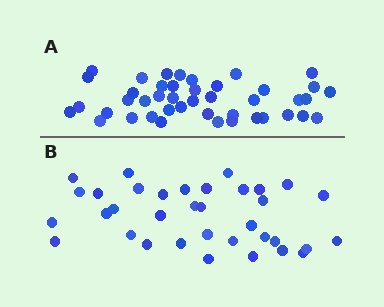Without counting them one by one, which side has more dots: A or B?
Region A (the top region) has more dots.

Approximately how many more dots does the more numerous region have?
Region A has roughly 8 or so more dots than region B.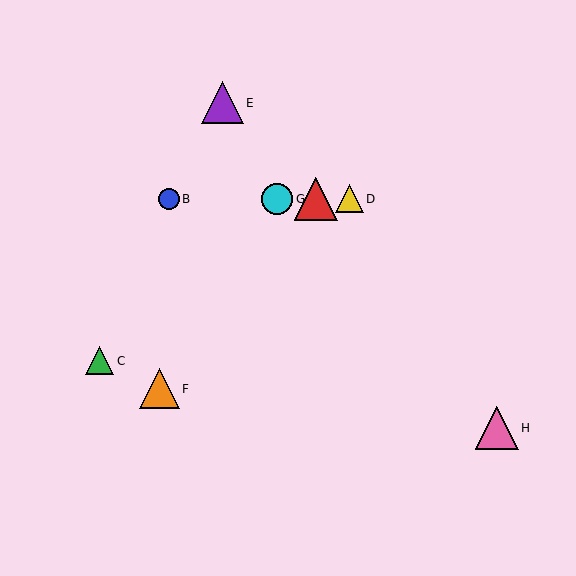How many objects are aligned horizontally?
4 objects (A, B, D, G) are aligned horizontally.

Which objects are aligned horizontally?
Objects A, B, D, G are aligned horizontally.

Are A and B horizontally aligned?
Yes, both are at y≈199.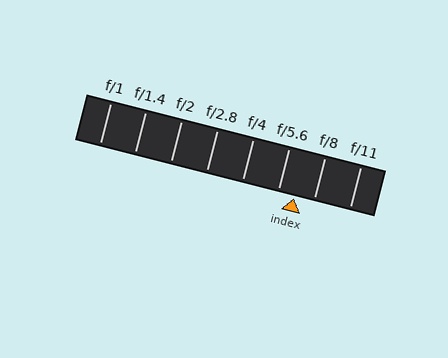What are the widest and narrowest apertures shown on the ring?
The widest aperture shown is f/1 and the narrowest is f/11.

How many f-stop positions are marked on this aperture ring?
There are 8 f-stop positions marked.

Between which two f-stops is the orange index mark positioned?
The index mark is between f/5.6 and f/8.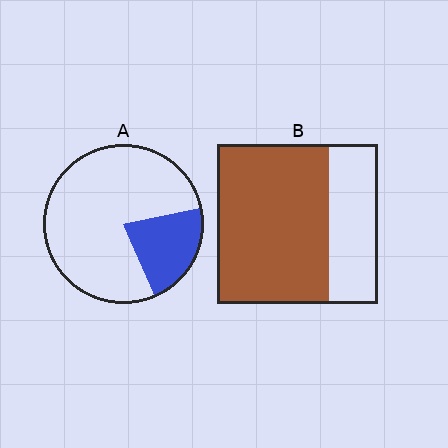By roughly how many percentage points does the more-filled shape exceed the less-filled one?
By roughly 50 percentage points (B over A).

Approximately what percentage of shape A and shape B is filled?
A is approximately 20% and B is approximately 70%.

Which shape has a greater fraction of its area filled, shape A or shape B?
Shape B.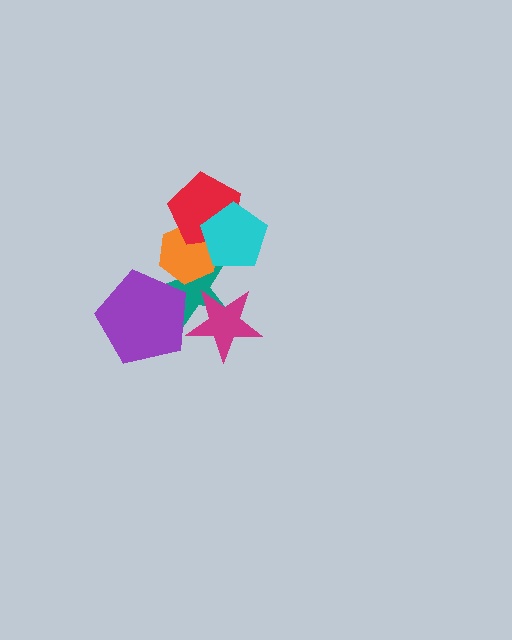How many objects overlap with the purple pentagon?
1 object overlaps with the purple pentagon.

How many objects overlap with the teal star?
4 objects overlap with the teal star.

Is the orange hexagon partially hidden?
Yes, it is partially covered by another shape.